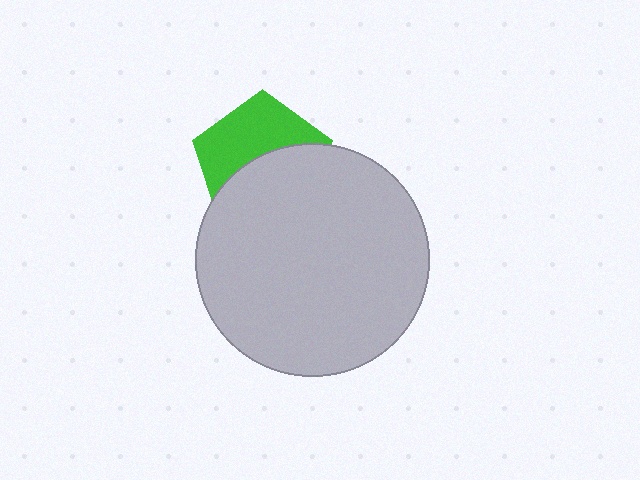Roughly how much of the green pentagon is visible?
About half of it is visible (roughly 48%).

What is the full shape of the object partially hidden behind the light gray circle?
The partially hidden object is a green pentagon.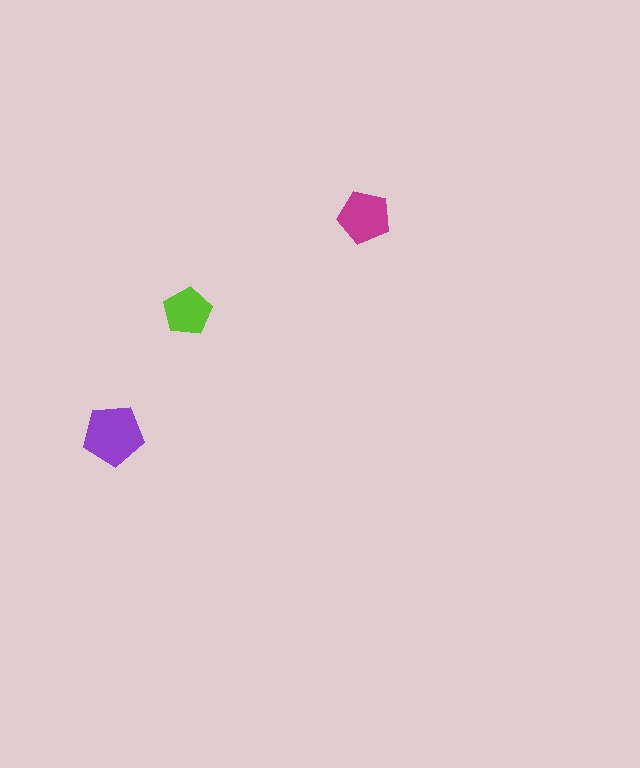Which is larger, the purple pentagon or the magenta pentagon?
The purple one.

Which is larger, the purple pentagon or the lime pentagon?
The purple one.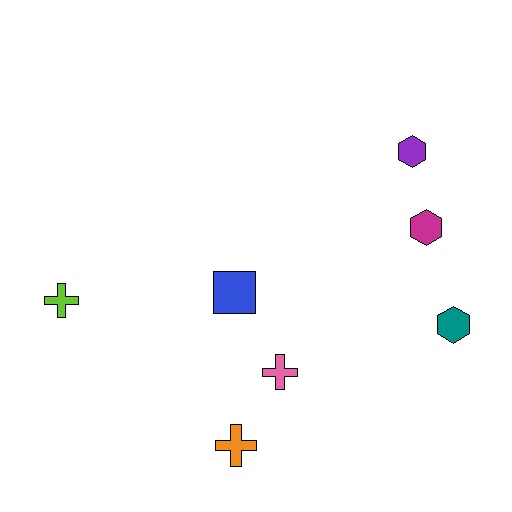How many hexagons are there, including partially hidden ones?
There are 3 hexagons.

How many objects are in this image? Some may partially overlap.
There are 7 objects.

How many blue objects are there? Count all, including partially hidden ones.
There is 1 blue object.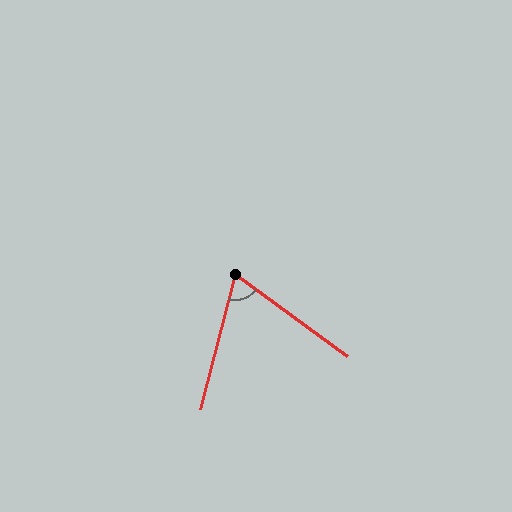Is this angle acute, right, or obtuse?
It is acute.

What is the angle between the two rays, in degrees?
Approximately 68 degrees.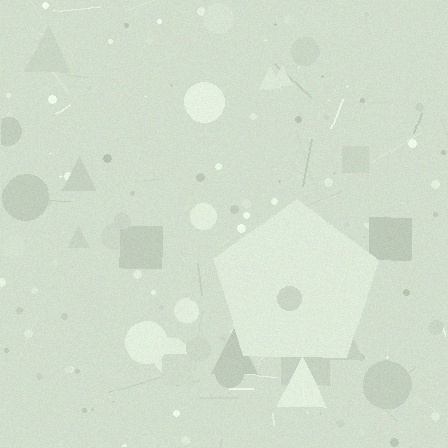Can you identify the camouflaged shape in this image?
The camouflaged shape is a pentagon.